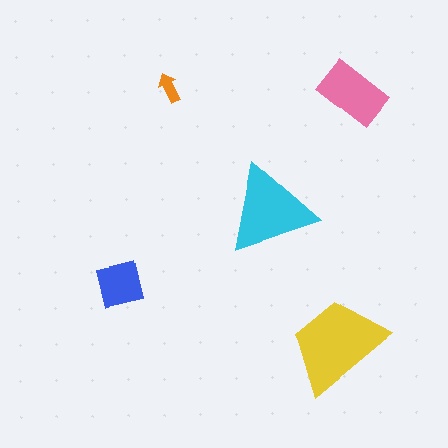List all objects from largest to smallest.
The yellow trapezoid, the cyan triangle, the pink rectangle, the blue square, the orange arrow.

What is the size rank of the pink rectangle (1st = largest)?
3rd.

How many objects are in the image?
There are 5 objects in the image.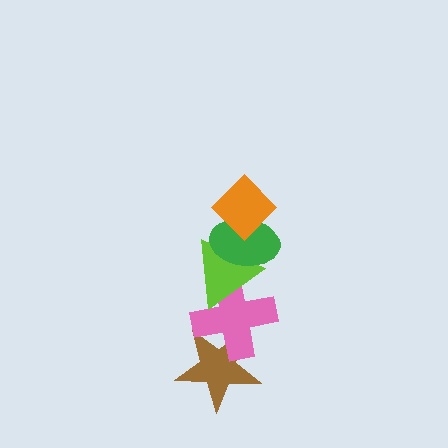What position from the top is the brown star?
The brown star is 5th from the top.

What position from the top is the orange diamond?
The orange diamond is 1st from the top.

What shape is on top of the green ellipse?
The orange diamond is on top of the green ellipse.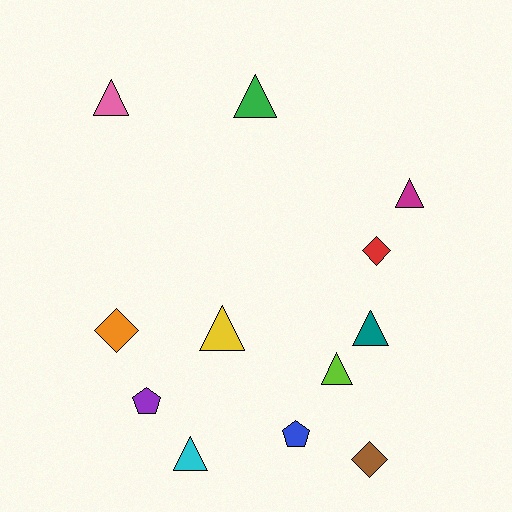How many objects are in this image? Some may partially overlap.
There are 12 objects.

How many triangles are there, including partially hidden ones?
There are 7 triangles.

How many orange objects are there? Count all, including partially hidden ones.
There is 1 orange object.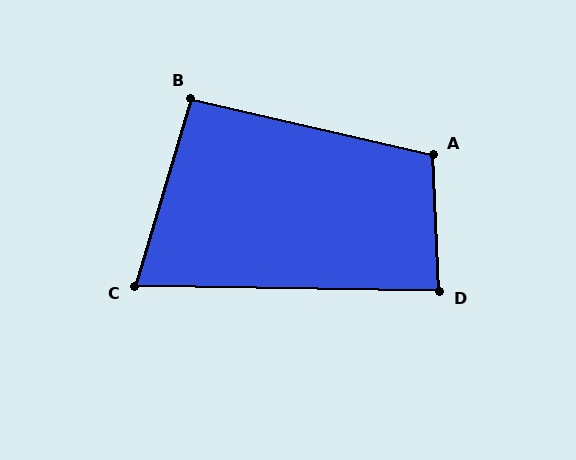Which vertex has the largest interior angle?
A, at approximately 106 degrees.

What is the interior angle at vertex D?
Approximately 86 degrees (approximately right).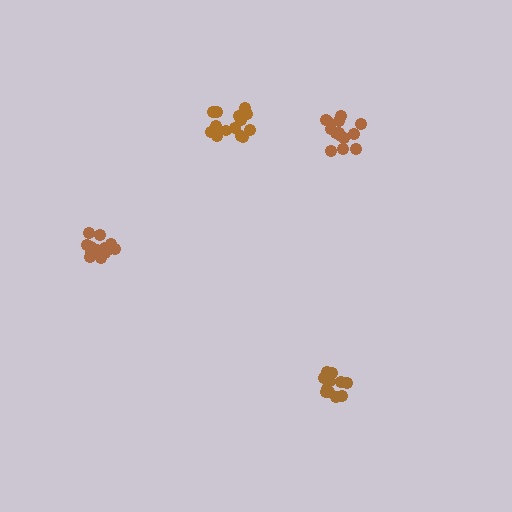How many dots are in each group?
Group 1: 11 dots, Group 2: 15 dots, Group 3: 14 dots, Group 4: 14 dots (54 total).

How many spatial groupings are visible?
There are 4 spatial groupings.